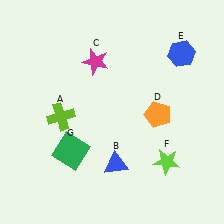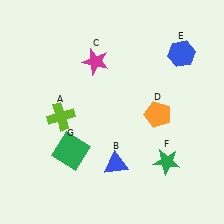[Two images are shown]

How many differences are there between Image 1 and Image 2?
There is 1 difference between the two images.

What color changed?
The star (F) changed from lime in Image 1 to green in Image 2.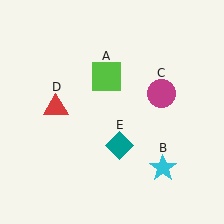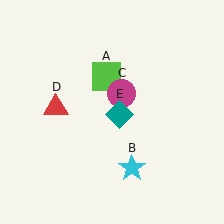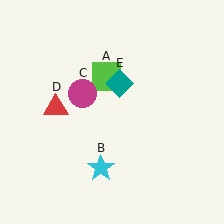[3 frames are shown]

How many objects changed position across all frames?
3 objects changed position: cyan star (object B), magenta circle (object C), teal diamond (object E).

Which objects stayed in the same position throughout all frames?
Lime square (object A) and red triangle (object D) remained stationary.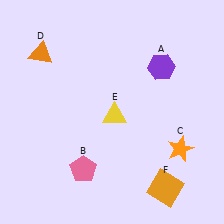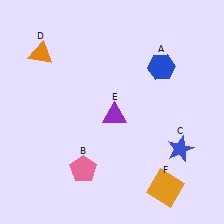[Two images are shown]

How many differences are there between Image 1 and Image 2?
There are 3 differences between the two images.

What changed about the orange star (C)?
In Image 1, C is orange. In Image 2, it changed to blue.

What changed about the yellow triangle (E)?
In Image 1, E is yellow. In Image 2, it changed to purple.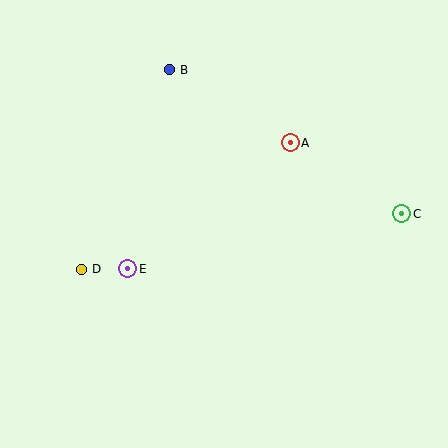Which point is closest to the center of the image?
Point A at (290, 143) is closest to the center.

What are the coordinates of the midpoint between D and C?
The midpoint between D and C is at (241, 242).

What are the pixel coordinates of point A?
Point A is at (290, 143).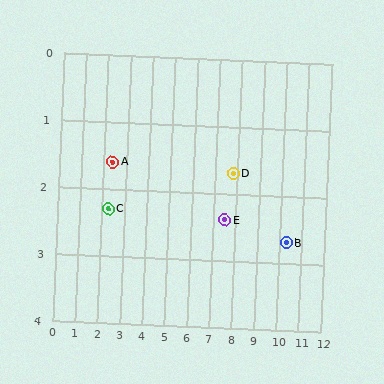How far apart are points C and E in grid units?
Points C and E are about 5.2 grid units apart.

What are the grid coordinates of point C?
Point C is at approximately (2.3, 2.3).